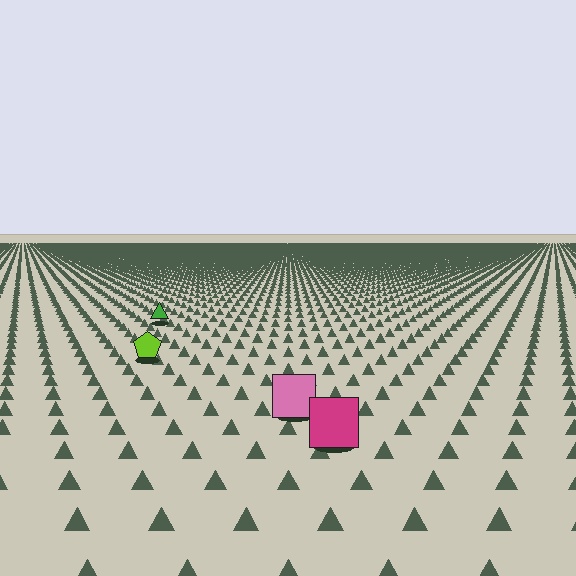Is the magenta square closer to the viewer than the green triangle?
Yes. The magenta square is closer — you can tell from the texture gradient: the ground texture is coarser near it.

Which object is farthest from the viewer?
The green triangle is farthest from the viewer. It appears smaller and the ground texture around it is denser.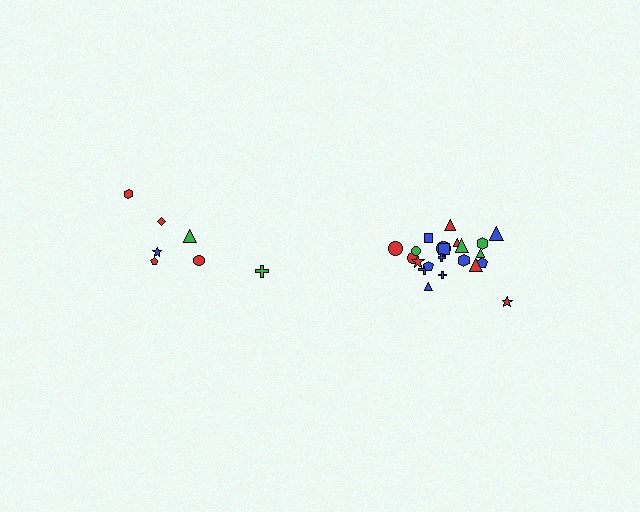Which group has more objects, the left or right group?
The right group.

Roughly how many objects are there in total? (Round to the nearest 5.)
Roughly 30 objects in total.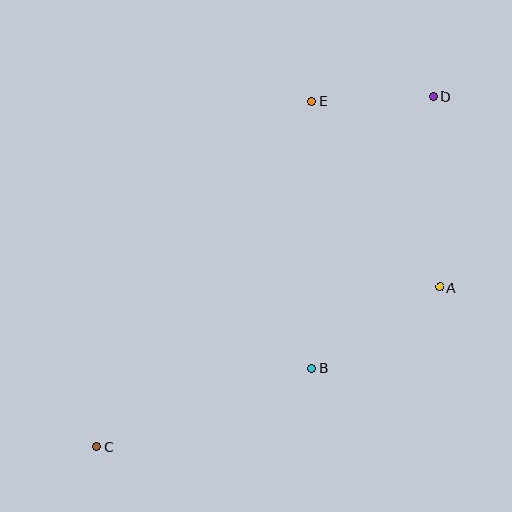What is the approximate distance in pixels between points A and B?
The distance between A and B is approximately 151 pixels.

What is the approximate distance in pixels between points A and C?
The distance between A and C is approximately 378 pixels.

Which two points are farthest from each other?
Points C and D are farthest from each other.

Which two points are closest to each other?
Points D and E are closest to each other.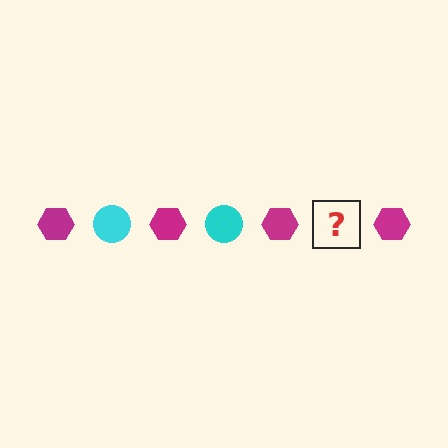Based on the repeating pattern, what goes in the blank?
The blank should be a cyan circle.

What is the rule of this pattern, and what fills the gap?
The rule is that the pattern alternates between magenta hexagon and cyan circle. The gap should be filled with a cyan circle.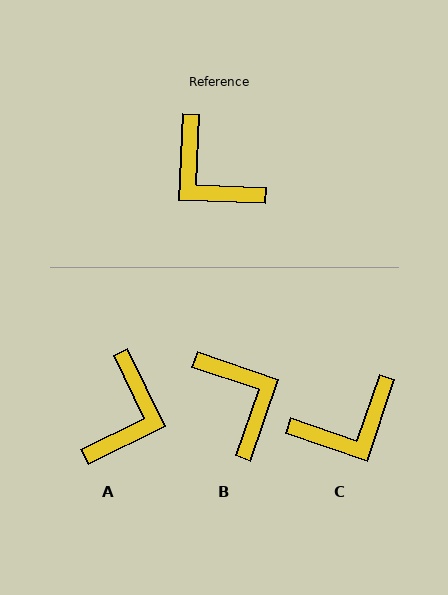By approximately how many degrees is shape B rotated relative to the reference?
Approximately 164 degrees counter-clockwise.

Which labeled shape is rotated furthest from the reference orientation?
B, about 164 degrees away.